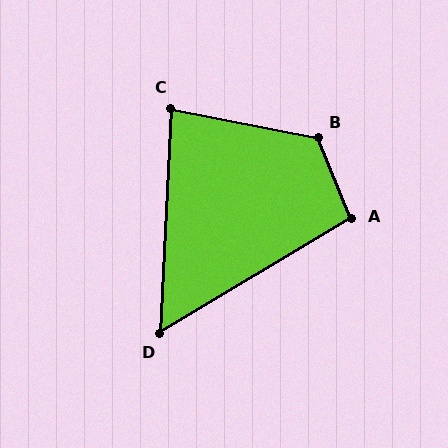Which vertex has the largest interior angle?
B, at approximately 124 degrees.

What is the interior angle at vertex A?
Approximately 99 degrees (obtuse).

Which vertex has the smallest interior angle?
D, at approximately 56 degrees.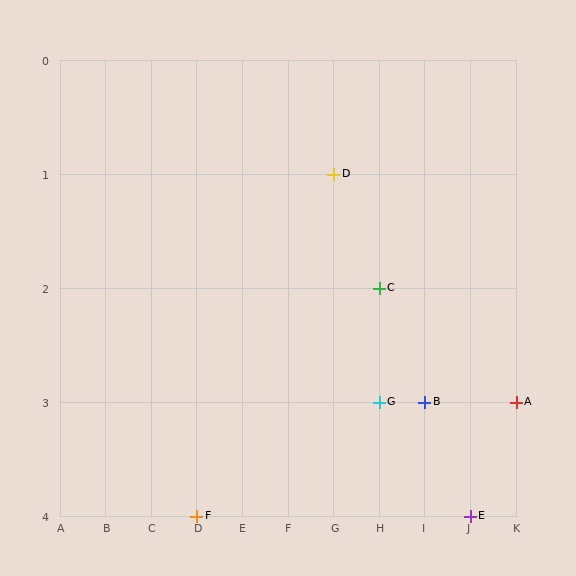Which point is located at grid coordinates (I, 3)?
Point B is at (I, 3).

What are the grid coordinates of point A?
Point A is at grid coordinates (K, 3).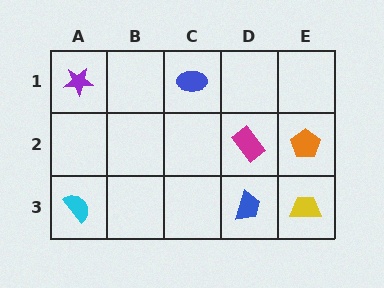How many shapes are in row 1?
2 shapes.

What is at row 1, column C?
A blue ellipse.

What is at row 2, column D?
A magenta rectangle.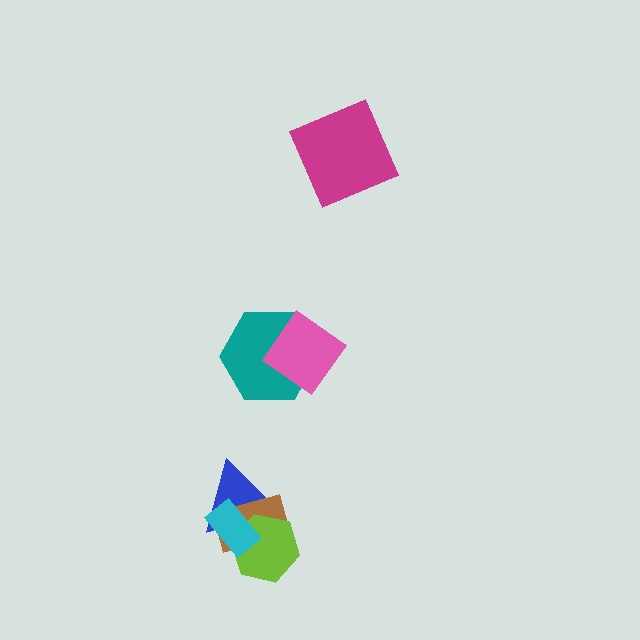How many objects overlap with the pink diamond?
1 object overlaps with the pink diamond.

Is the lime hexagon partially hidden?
Yes, it is partially covered by another shape.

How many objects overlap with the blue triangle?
3 objects overlap with the blue triangle.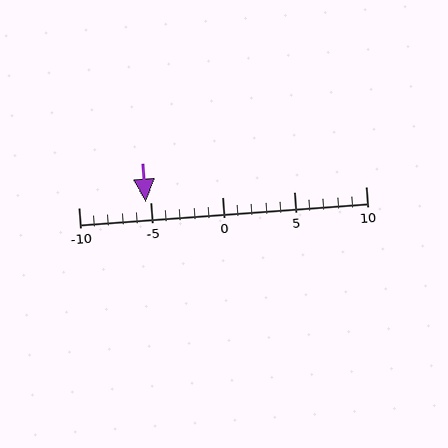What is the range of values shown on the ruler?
The ruler shows values from -10 to 10.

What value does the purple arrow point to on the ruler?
The purple arrow points to approximately -5.